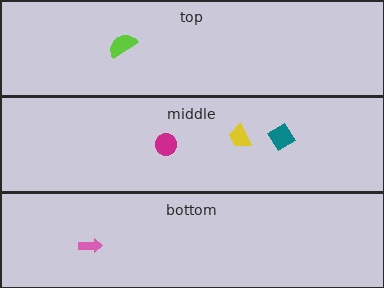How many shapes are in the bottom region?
1.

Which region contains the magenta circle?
The middle region.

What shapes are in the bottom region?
The pink arrow.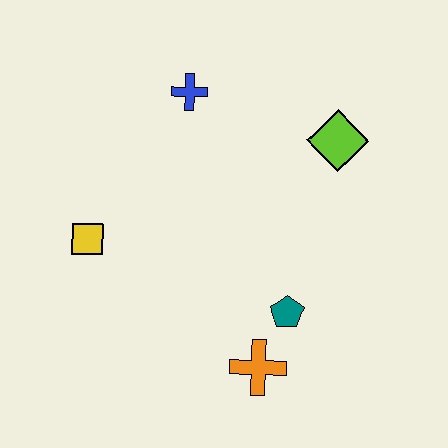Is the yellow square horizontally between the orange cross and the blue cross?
No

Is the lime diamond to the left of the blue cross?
No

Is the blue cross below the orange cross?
No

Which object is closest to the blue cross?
The lime diamond is closest to the blue cross.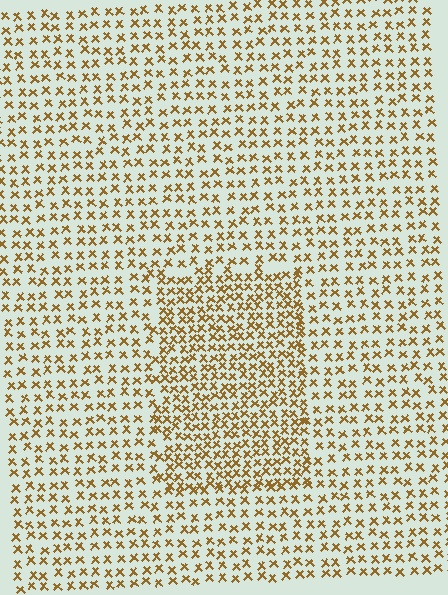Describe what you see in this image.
The image contains small brown elements arranged at two different densities. A rectangle-shaped region is visible where the elements are more densely packed than the surrounding area.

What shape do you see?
I see a rectangle.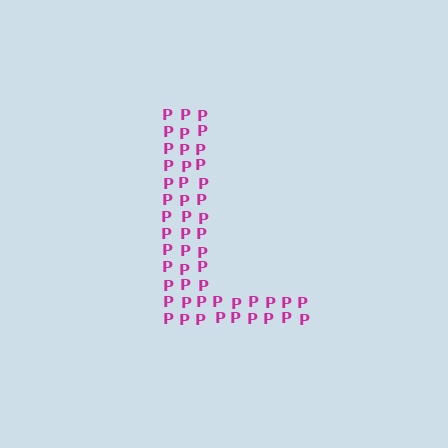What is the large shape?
The large shape is the letter L.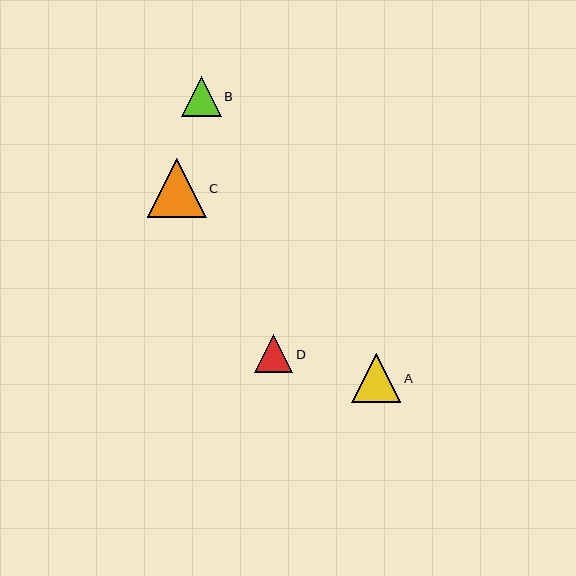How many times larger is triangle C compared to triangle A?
Triangle C is approximately 1.2 times the size of triangle A.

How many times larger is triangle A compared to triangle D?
Triangle A is approximately 1.3 times the size of triangle D.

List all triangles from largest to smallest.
From largest to smallest: C, A, B, D.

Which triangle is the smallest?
Triangle D is the smallest with a size of approximately 38 pixels.